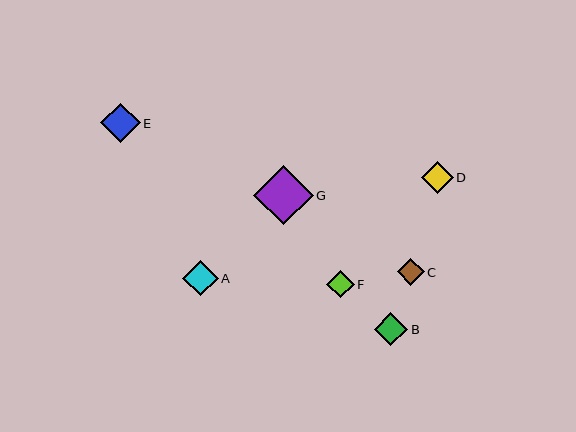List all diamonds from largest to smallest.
From largest to smallest: G, E, A, B, D, F, C.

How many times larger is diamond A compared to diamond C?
Diamond A is approximately 1.3 times the size of diamond C.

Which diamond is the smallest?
Diamond C is the smallest with a size of approximately 27 pixels.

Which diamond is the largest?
Diamond G is the largest with a size of approximately 59 pixels.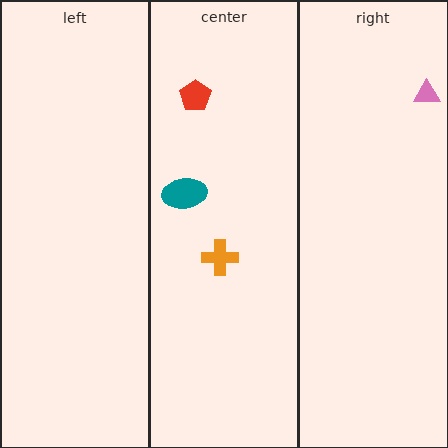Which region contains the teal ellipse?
The center region.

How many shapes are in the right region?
1.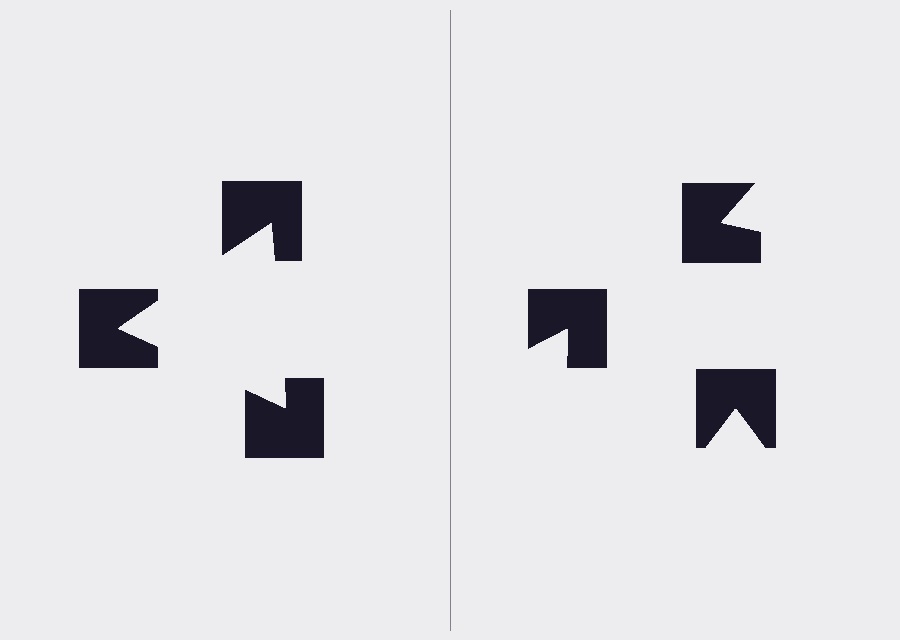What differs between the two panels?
The notched squares are positioned identically on both sides; only the wedge orientations differ. On the left they align to a triangle; on the right they are misaligned.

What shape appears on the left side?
An illusory triangle.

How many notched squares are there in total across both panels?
6 — 3 on each side.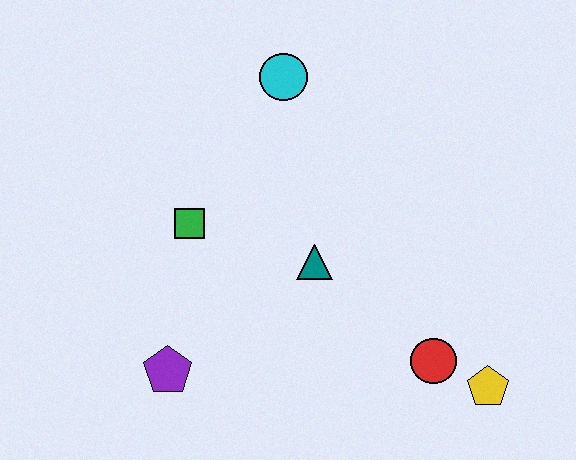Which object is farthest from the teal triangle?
The yellow pentagon is farthest from the teal triangle.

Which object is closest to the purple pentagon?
The green square is closest to the purple pentagon.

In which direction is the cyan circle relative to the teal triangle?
The cyan circle is above the teal triangle.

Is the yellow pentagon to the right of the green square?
Yes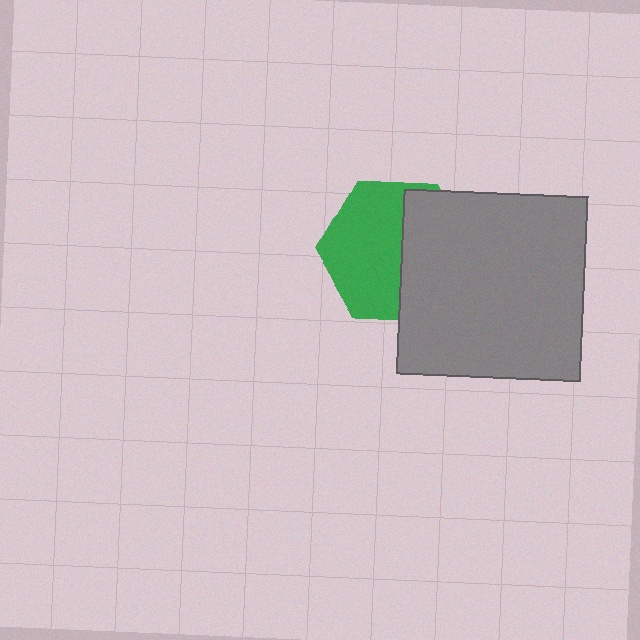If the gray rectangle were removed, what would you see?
You would see the complete green hexagon.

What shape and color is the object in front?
The object in front is a gray rectangle.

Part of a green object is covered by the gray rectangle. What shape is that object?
It is a hexagon.